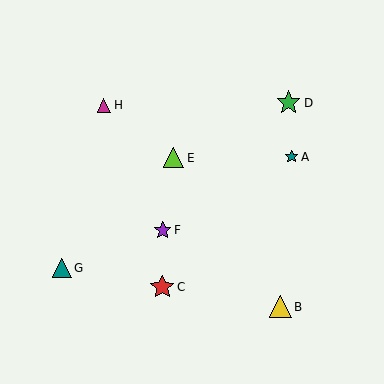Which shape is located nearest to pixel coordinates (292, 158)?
The teal star (labeled A) at (292, 157) is nearest to that location.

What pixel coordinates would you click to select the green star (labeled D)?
Click at (289, 103) to select the green star D.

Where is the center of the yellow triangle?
The center of the yellow triangle is at (280, 307).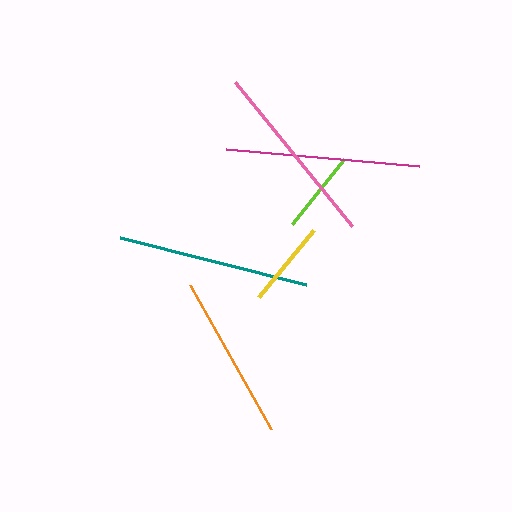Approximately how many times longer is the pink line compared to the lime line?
The pink line is approximately 2.2 times the length of the lime line.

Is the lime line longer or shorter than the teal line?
The teal line is longer than the lime line.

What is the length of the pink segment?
The pink segment is approximately 185 pixels long.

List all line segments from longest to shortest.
From longest to shortest: magenta, teal, pink, orange, yellow, lime.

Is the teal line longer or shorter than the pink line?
The teal line is longer than the pink line.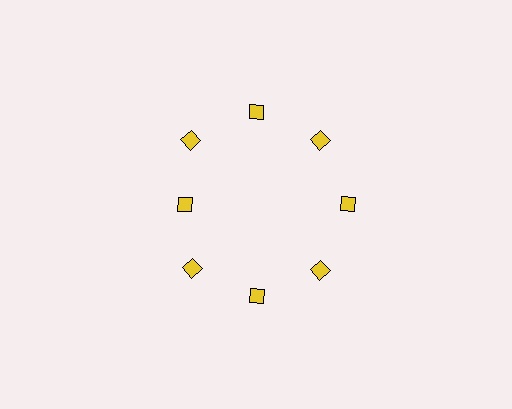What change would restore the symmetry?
The symmetry would be restored by moving it outward, back onto the ring so that all 8 diamonds sit at equal angles and equal distance from the center.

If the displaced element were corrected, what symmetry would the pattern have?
It would have 8-fold rotational symmetry — the pattern would map onto itself every 45 degrees.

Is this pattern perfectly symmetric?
No. The 8 yellow diamonds are arranged in a ring, but one element near the 9 o'clock position is pulled inward toward the center, breaking the 8-fold rotational symmetry.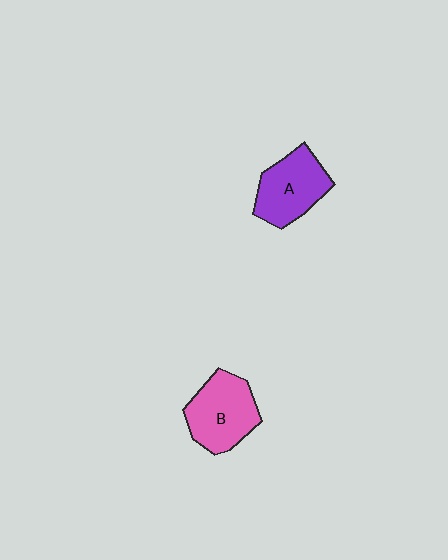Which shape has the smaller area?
Shape A (purple).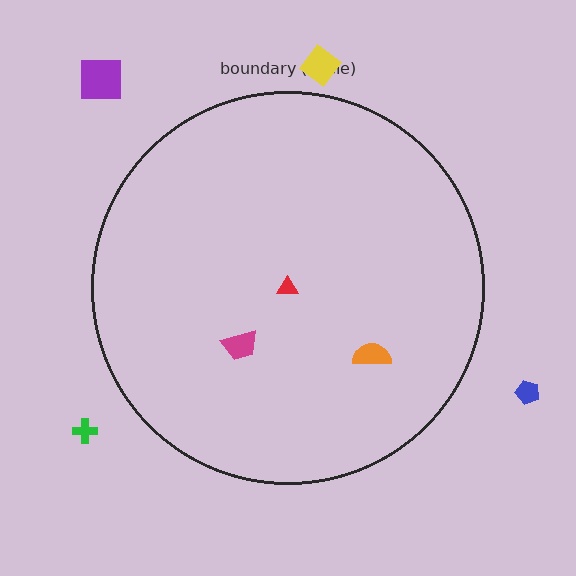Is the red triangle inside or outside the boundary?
Inside.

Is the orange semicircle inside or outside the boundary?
Inside.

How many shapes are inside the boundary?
3 inside, 4 outside.